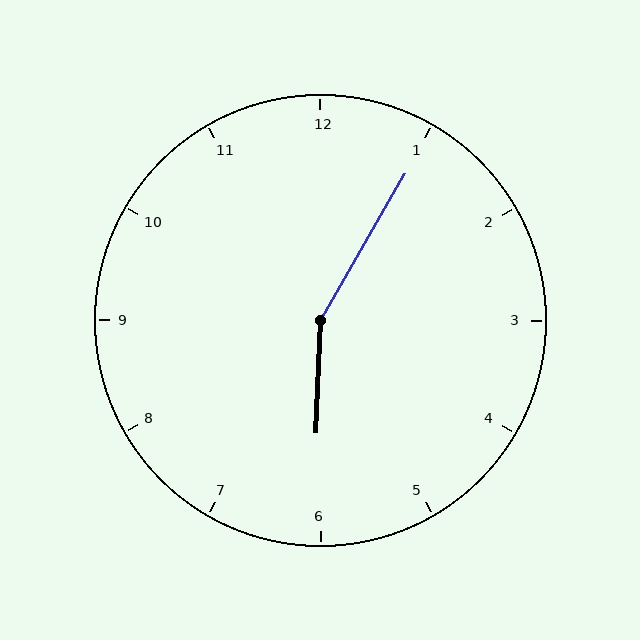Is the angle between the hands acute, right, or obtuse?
It is obtuse.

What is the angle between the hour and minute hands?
Approximately 152 degrees.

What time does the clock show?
6:05.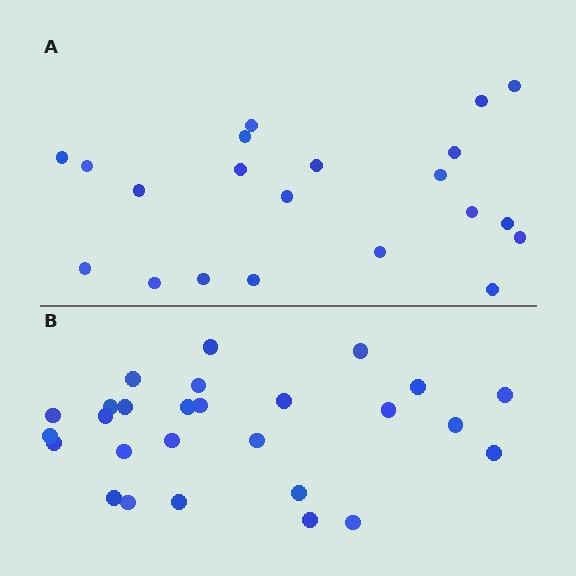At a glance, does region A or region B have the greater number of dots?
Region B (the bottom region) has more dots.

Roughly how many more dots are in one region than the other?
Region B has about 6 more dots than region A.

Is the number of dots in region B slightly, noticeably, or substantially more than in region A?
Region B has noticeably more, but not dramatically so. The ratio is roughly 1.3 to 1.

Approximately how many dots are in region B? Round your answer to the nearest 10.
About 30 dots. (The exact count is 27, which rounds to 30.)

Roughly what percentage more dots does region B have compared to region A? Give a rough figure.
About 30% more.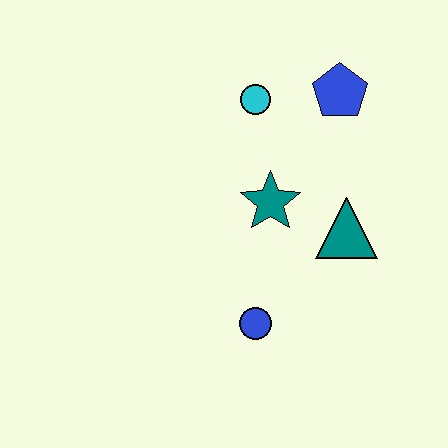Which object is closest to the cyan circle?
The blue pentagon is closest to the cyan circle.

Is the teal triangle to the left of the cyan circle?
No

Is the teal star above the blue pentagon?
No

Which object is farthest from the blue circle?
The blue pentagon is farthest from the blue circle.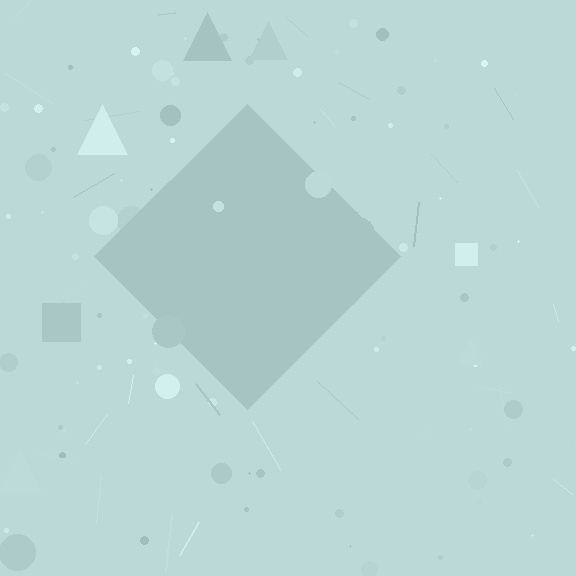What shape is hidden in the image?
A diamond is hidden in the image.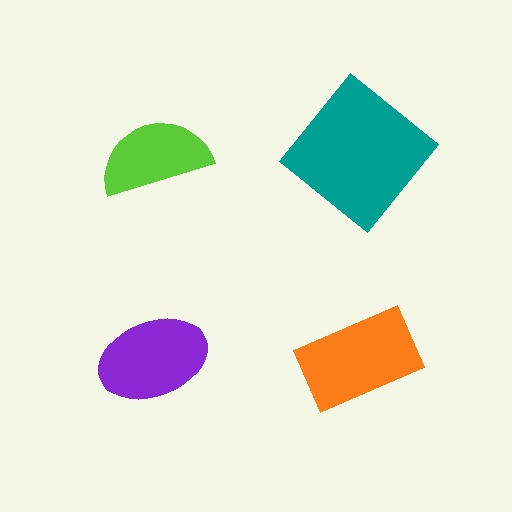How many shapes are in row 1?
2 shapes.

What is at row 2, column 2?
An orange rectangle.